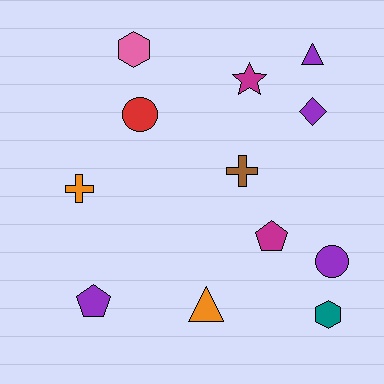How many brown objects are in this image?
There is 1 brown object.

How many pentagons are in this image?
There are 2 pentagons.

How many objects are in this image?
There are 12 objects.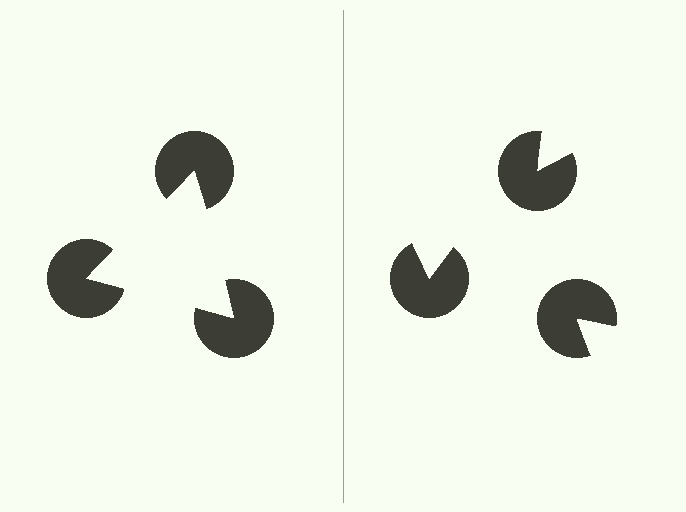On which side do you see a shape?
An illusory triangle appears on the left side. On the right side the wedge cuts are rotated, so no coherent shape forms.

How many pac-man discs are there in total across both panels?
6 — 3 on each side.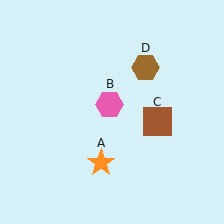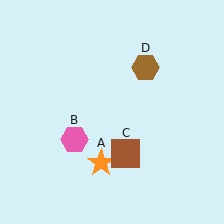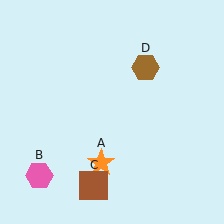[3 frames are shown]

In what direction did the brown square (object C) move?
The brown square (object C) moved down and to the left.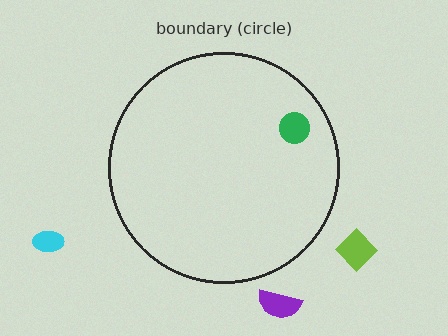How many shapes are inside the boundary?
1 inside, 3 outside.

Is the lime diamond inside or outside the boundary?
Outside.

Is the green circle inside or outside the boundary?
Inside.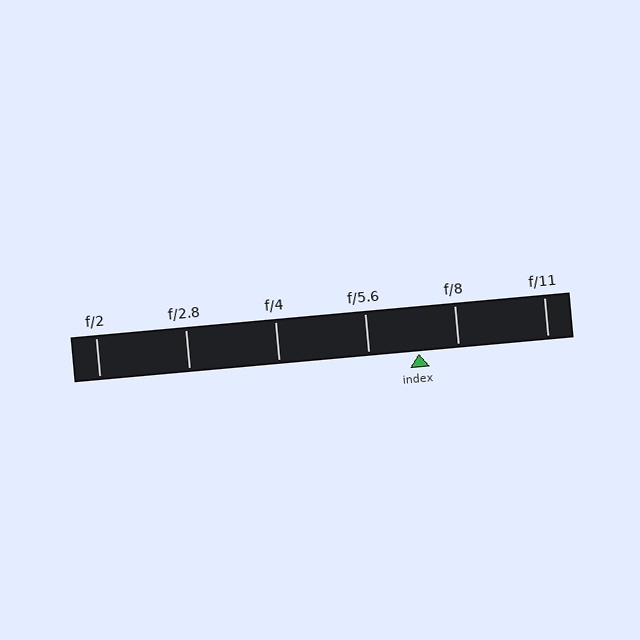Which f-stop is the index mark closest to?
The index mark is closest to f/8.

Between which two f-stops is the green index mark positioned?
The index mark is between f/5.6 and f/8.